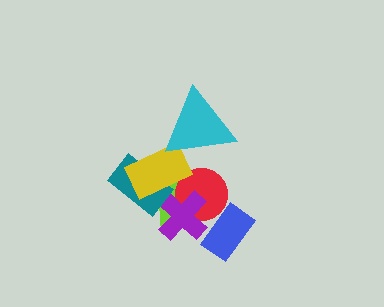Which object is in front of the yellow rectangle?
The cyan triangle is in front of the yellow rectangle.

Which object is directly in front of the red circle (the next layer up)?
The purple cross is directly in front of the red circle.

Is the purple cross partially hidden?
Yes, it is partially covered by another shape.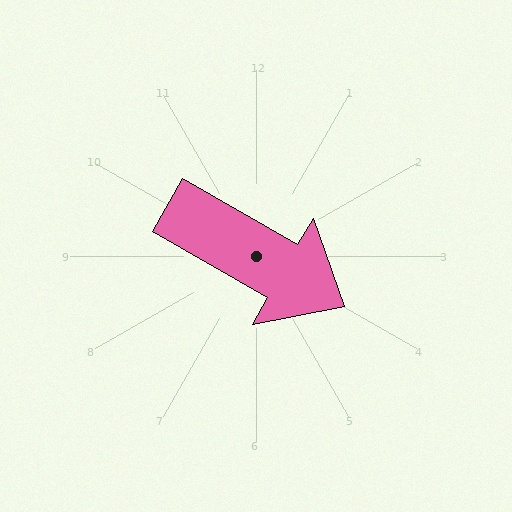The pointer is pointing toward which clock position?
Roughly 4 o'clock.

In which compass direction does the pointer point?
Southeast.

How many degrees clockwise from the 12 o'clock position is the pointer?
Approximately 120 degrees.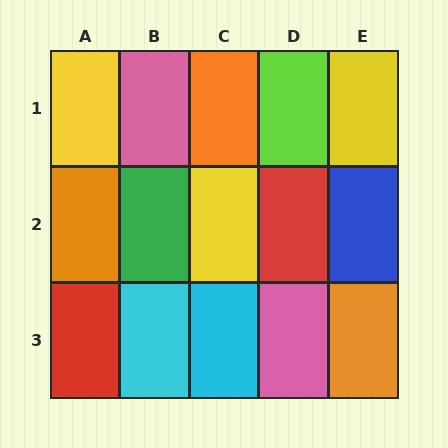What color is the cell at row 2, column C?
Yellow.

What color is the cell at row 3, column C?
Cyan.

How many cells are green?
1 cell is green.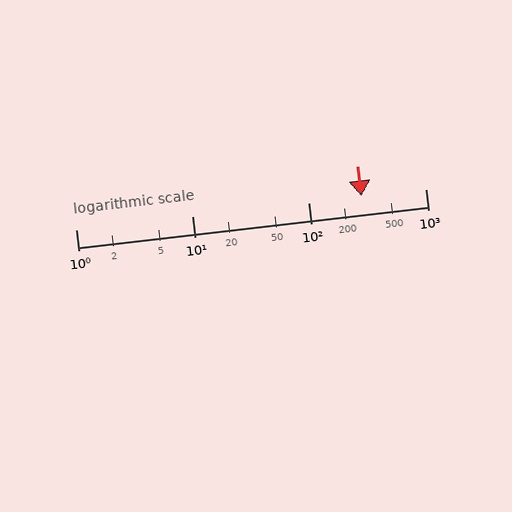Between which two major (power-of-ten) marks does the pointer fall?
The pointer is between 100 and 1000.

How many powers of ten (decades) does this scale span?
The scale spans 3 decades, from 1 to 1000.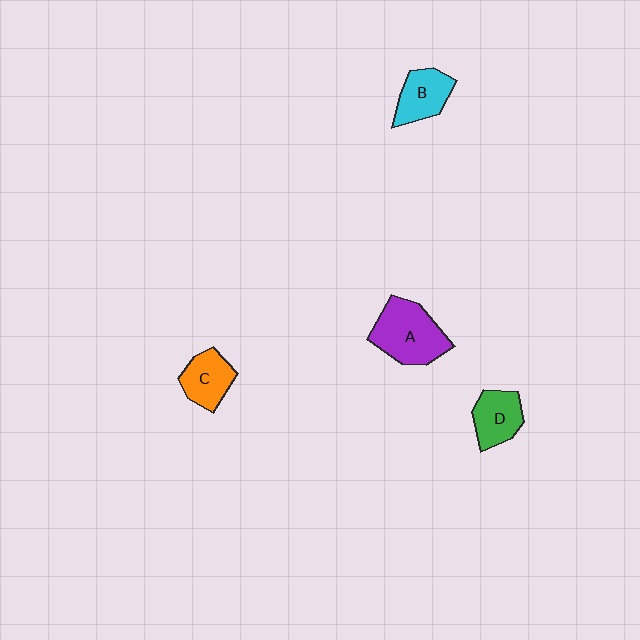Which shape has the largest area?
Shape A (purple).